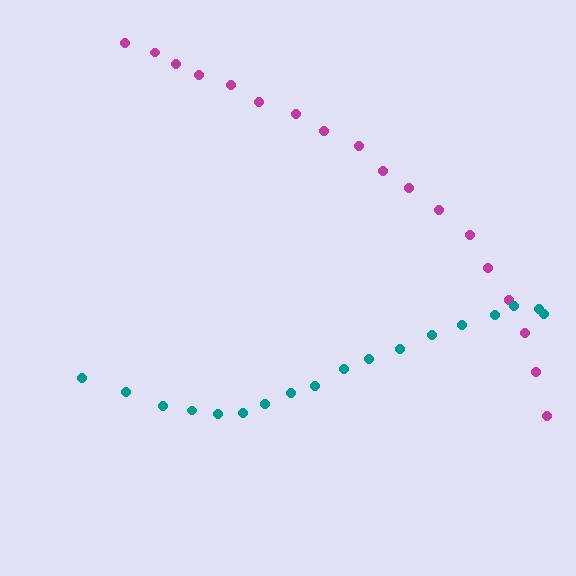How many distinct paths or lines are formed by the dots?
There are 2 distinct paths.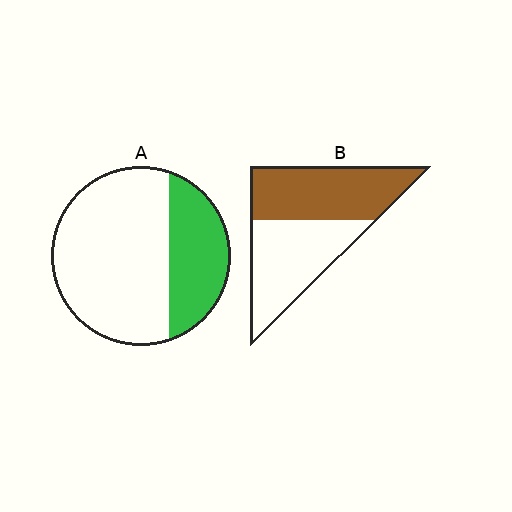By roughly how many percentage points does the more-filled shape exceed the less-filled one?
By roughly 20 percentage points (B over A).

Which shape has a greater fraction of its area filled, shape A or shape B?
Shape B.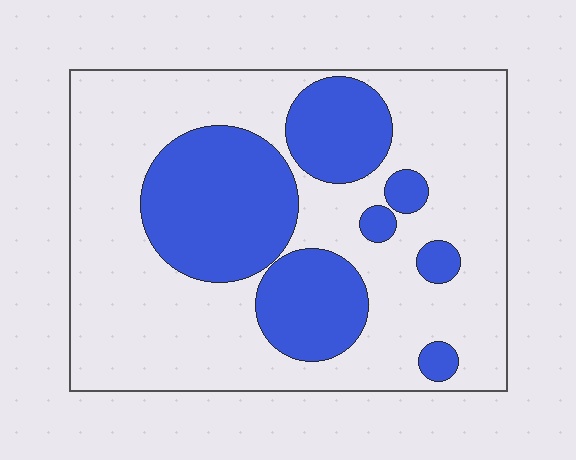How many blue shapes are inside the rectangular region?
7.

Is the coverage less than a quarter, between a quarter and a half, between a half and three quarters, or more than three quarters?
Between a quarter and a half.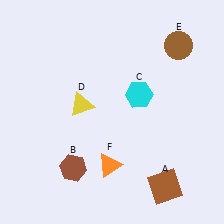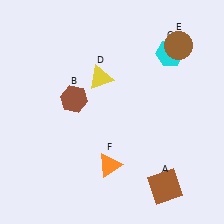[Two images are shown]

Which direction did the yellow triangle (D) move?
The yellow triangle (D) moved up.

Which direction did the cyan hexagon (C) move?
The cyan hexagon (C) moved up.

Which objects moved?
The objects that moved are: the brown hexagon (B), the cyan hexagon (C), the yellow triangle (D).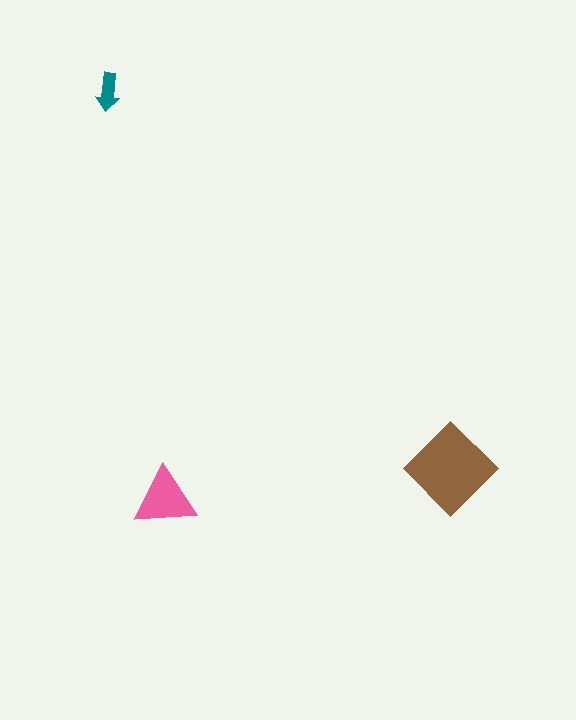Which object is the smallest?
The teal arrow.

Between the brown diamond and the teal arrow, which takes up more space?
The brown diamond.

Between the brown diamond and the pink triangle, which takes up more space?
The brown diamond.